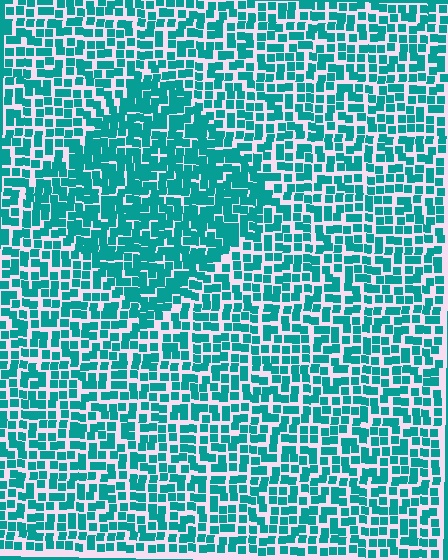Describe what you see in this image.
The image contains small teal elements arranged at two different densities. A diamond-shaped region is visible where the elements are more densely packed than the surrounding area.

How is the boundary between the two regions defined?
The boundary is defined by a change in element density (approximately 1.5x ratio). All elements are the same color, size, and shape.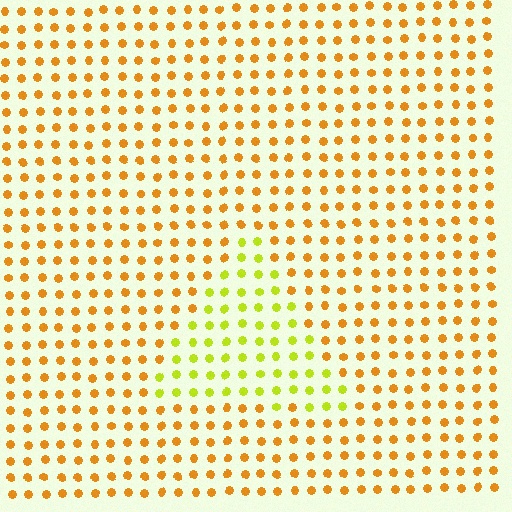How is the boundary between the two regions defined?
The boundary is defined purely by a slight shift in hue (about 40 degrees). Spacing, size, and orientation are identical on both sides.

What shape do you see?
I see a triangle.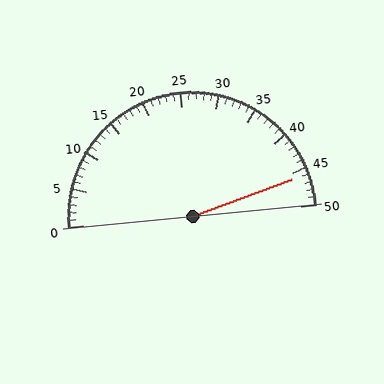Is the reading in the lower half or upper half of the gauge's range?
The reading is in the upper half of the range (0 to 50).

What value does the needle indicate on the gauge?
The needle indicates approximately 46.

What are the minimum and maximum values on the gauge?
The gauge ranges from 0 to 50.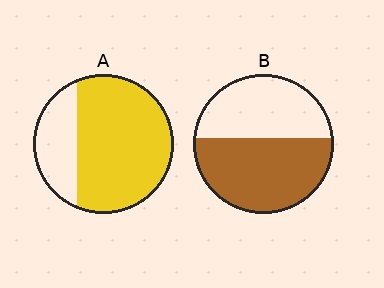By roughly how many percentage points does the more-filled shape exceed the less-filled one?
By roughly 20 percentage points (A over B).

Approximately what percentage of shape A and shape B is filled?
A is approximately 75% and B is approximately 55%.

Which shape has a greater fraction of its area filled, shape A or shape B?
Shape A.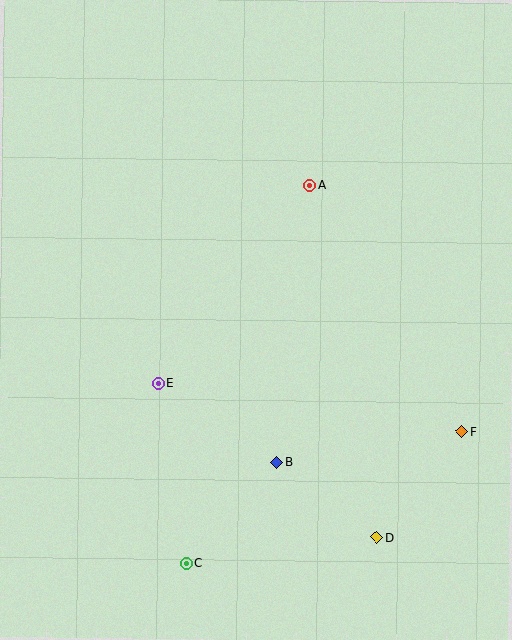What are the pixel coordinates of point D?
Point D is at (377, 537).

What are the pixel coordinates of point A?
Point A is at (310, 185).